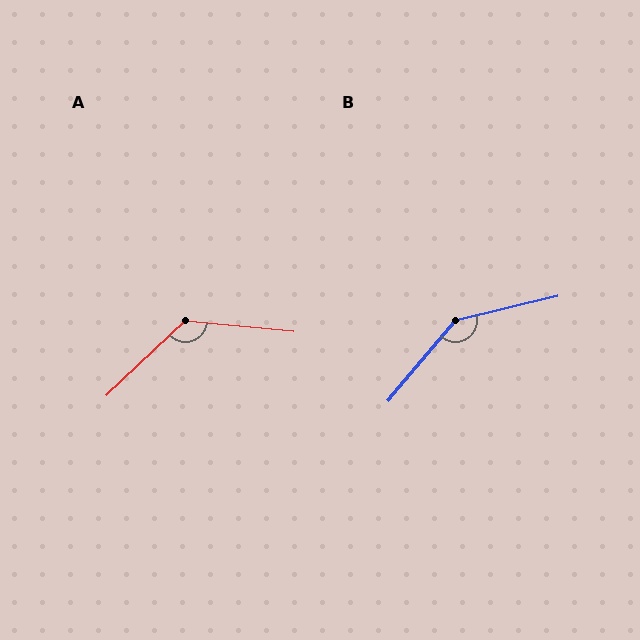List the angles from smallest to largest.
A (131°), B (144°).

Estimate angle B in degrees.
Approximately 144 degrees.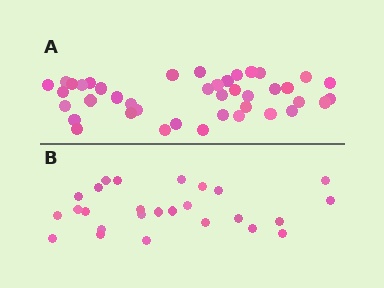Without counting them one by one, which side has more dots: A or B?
Region A (the top region) has more dots.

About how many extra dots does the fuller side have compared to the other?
Region A has approximately 15 more dots than region B.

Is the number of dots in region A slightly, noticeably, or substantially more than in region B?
Region A has substantially more. The ratio is roughly 1.6 to 1.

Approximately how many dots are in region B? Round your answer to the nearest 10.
About 30 dots. (The exact count is 26, which rounds to 30.)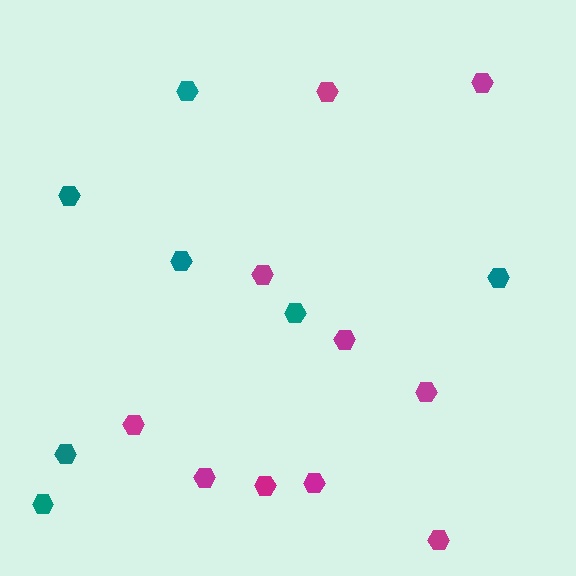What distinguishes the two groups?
There are 2 groups: one group of magenta hexagons (10) and one group of teal hexagons (7).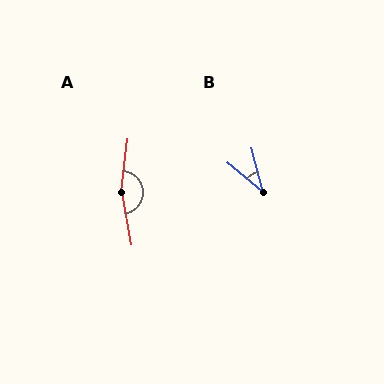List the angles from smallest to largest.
B (36°), A (162°).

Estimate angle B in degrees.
Approximately 36 degrees.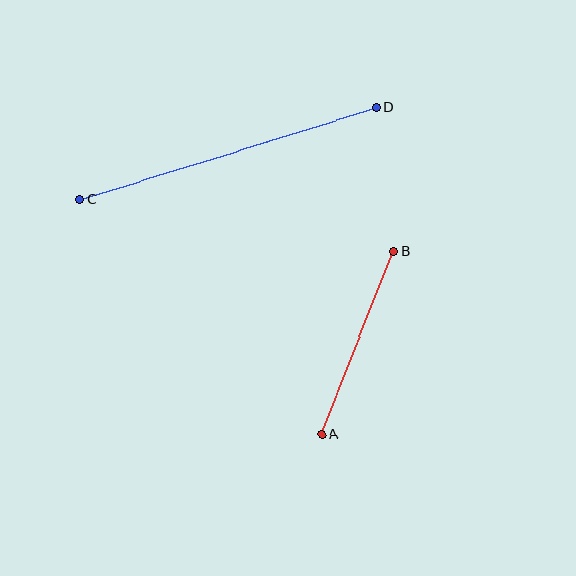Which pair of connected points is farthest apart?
Points C and D are farthest apart.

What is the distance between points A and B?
The distance is approximately 197 pixels.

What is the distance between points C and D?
The distance is approximately 311 pixels.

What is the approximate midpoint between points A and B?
The midpoint is at approximately (358, 343) pixels.